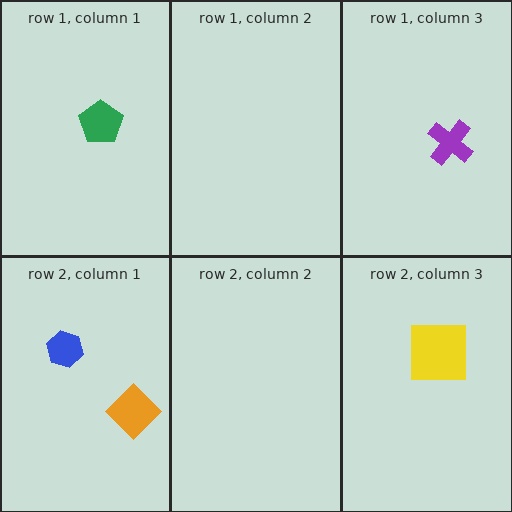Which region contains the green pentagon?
The row 1, column 1 region.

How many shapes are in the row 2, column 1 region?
2.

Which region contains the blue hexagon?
The row 2, column 1 region.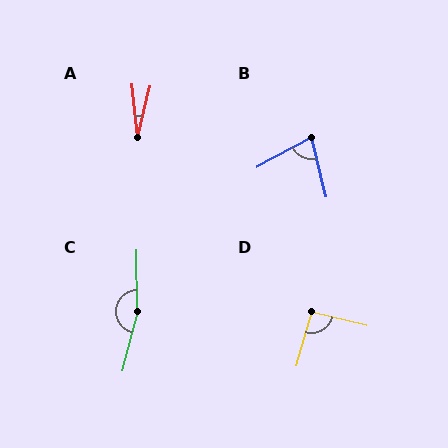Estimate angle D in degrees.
Approximately 92 degrees.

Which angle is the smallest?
A, at approximately 19 degrees.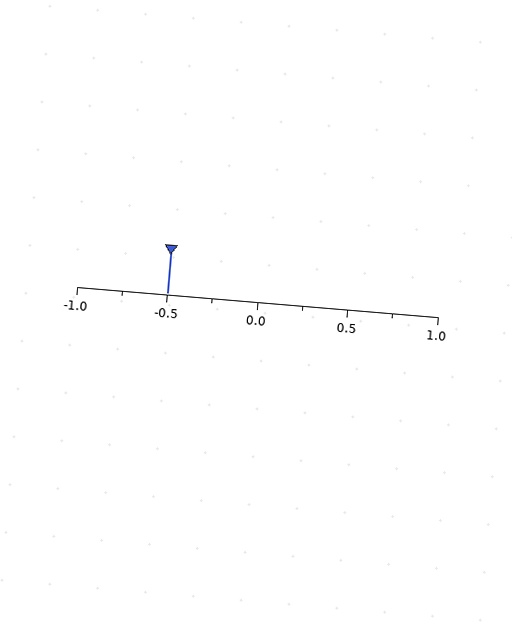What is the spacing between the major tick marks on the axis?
The major ticks are spaced 0.5 apart.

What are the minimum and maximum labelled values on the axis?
The axis runs from -1.0 to 1.0.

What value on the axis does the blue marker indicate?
The marker indicates approximately -0.5.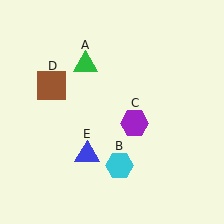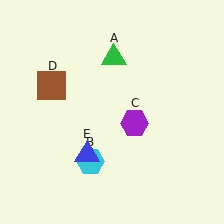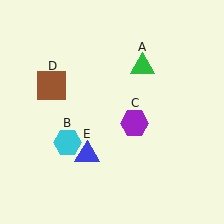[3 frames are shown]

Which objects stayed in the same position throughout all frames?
Purple hexagon (object C) and brown square (object D) and blue triangle (object E) remained stationary.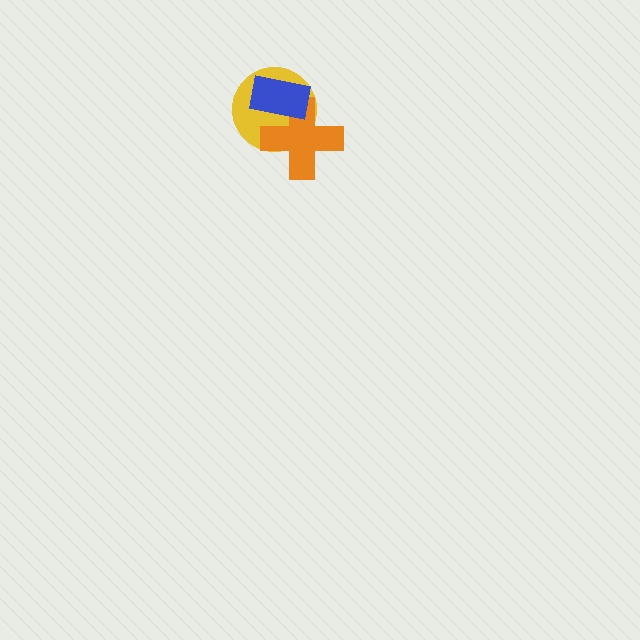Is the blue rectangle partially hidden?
No, no other shape covers it.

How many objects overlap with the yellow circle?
2 objects overlap with the yellow circle.